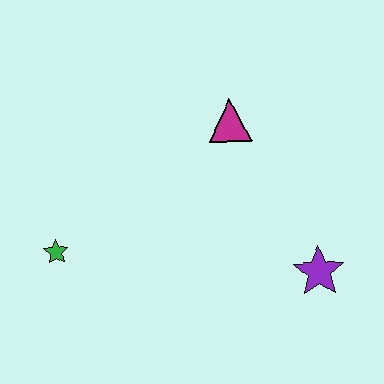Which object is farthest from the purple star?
The green star is farthest from the purple star.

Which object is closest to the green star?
The magenta triangle is closest to the green star.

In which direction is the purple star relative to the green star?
The purple star is to the right of the green star.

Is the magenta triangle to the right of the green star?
Yes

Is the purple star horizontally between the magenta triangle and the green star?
No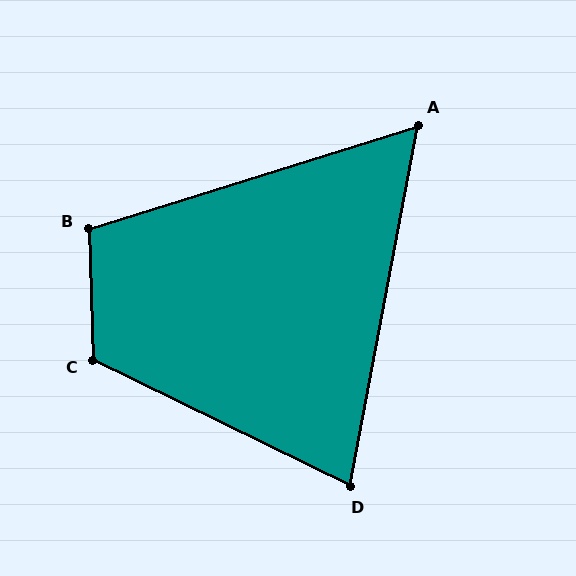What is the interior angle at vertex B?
Approximately 105 degrees (obtuse).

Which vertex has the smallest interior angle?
A, at approximately 62 degrees.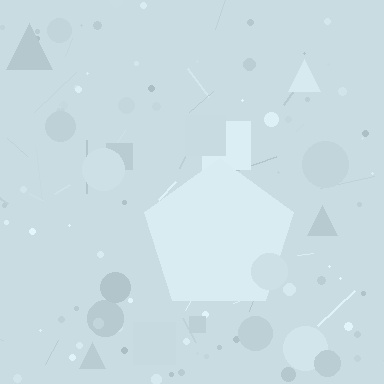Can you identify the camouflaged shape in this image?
The camouflaged shape is a pentagon.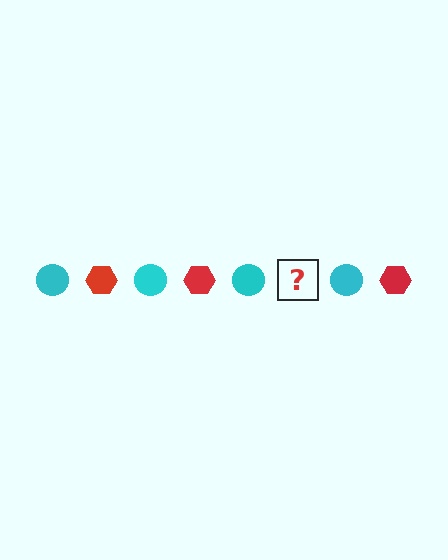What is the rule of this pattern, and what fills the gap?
The rule is that the pattern alternates between cyan circle and red hexagon. The gap should be filled with a red hexagon.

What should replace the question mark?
The question mark should be replaced with a red hexagon.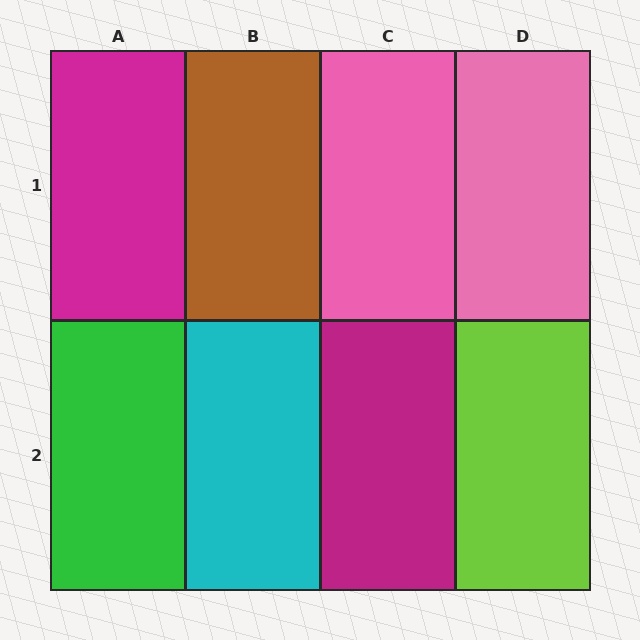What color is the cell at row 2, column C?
Magenta.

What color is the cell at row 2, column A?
Green.